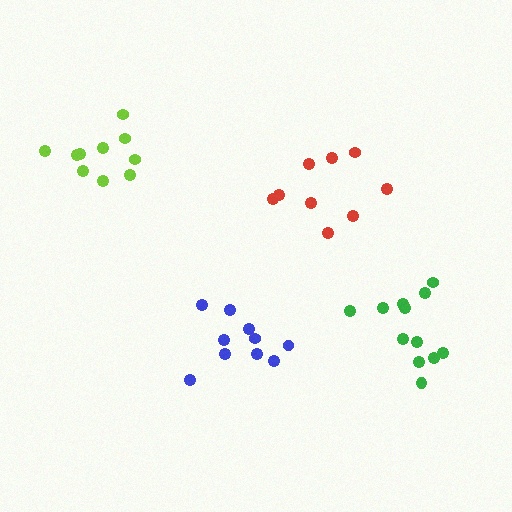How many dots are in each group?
Group 1: 10 dots, Group 2: 9 dots, Group 3: 12 dots, Group 4: 10 dots (41 total).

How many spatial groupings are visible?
There are 4 spatial groupings.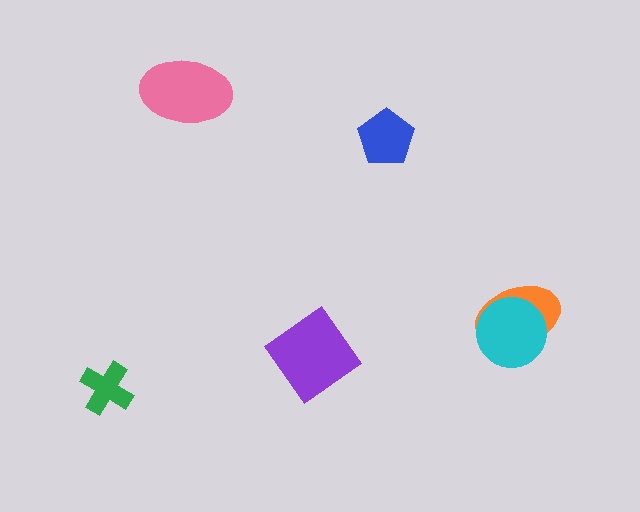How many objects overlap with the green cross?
0 objects overlap with the green cross.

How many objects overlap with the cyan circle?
1 object overlaps with the cyan circle.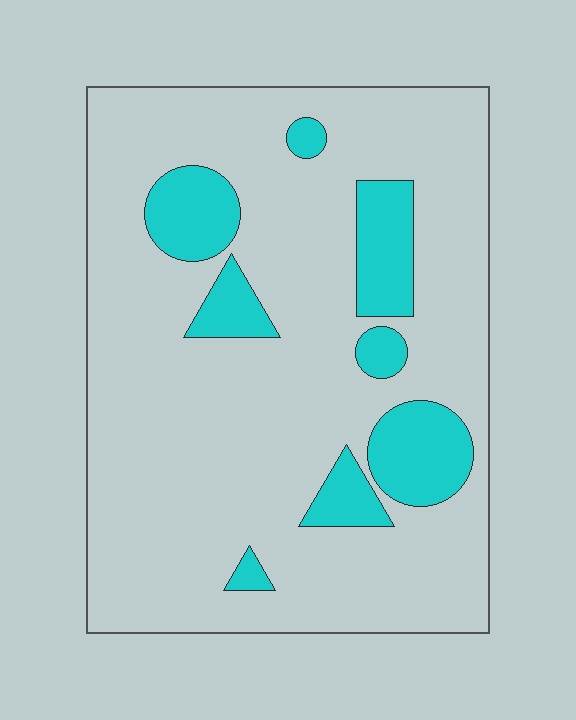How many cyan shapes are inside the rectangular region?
8.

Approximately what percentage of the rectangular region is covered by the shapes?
Approximately 15%.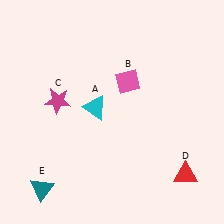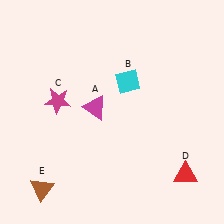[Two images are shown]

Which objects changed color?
A changed from cyan to magenta. B changed from pink to cyan. E changed from teal to brown.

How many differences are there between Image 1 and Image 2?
There are 3 differences between the two images.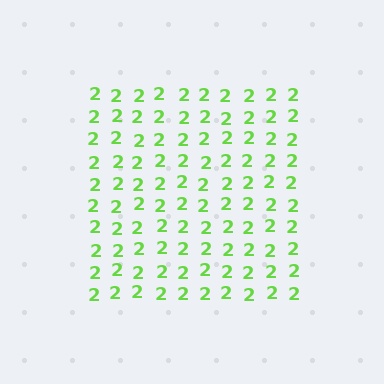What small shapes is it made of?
It is made of small digit 2's.